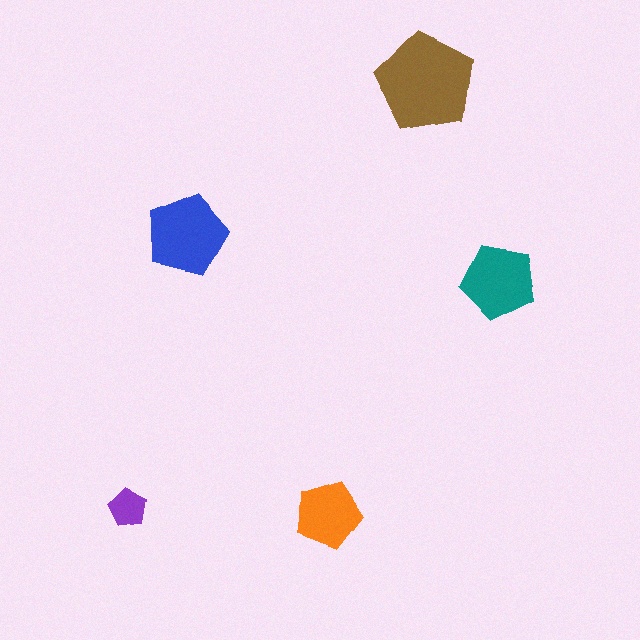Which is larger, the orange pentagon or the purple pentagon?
The orange one.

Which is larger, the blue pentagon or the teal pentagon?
The blue one.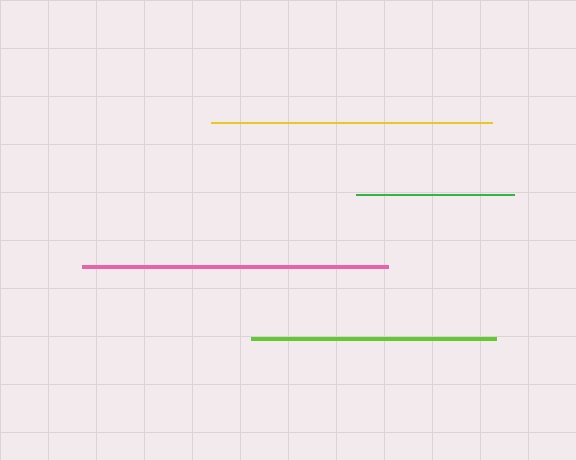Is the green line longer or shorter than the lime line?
The lime line is longer than the green line.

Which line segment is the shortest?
The green line is the shortest at approximately 158 pixels.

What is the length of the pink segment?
The pink segment is approximately 307 pixels long.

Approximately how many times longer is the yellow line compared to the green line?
The yellow line is approximately 1.8 times the length of the green line.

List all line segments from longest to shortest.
From longest to shortest: pink, yellow, lime, green.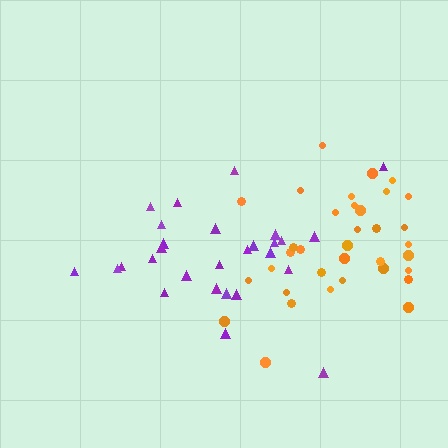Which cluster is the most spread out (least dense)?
Purple.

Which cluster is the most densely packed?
Orange.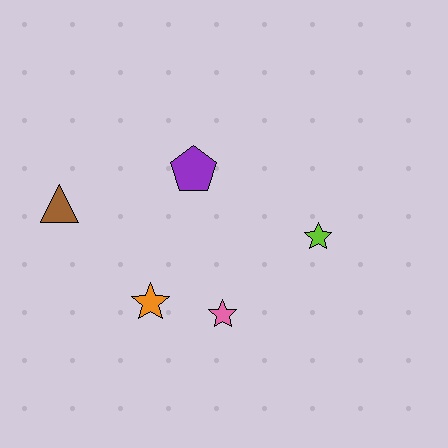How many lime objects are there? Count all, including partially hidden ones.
There is 1 lime object.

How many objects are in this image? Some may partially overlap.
There are 5 objects.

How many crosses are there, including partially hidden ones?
There are no crosses.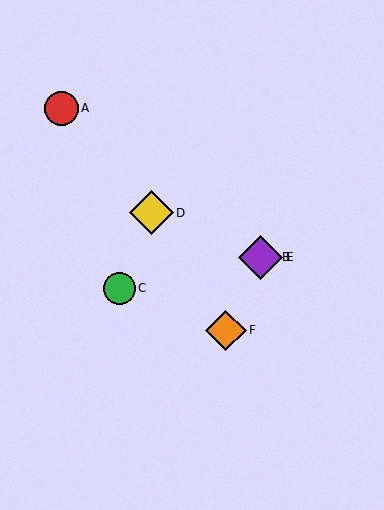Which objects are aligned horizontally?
Objects B, E are aligned horizontally.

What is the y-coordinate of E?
Object E is at y≈257.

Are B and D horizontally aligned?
No, B is at y≈257 and D is at y≈213.